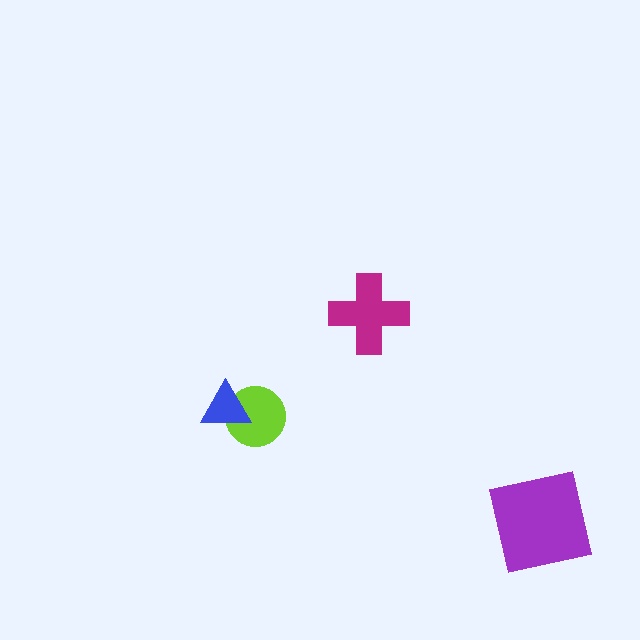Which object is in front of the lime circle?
The blue triangle is in front of the lime circle.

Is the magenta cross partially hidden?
No, no other shape covers it.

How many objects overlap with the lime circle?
1 object overlaps with the lime circle.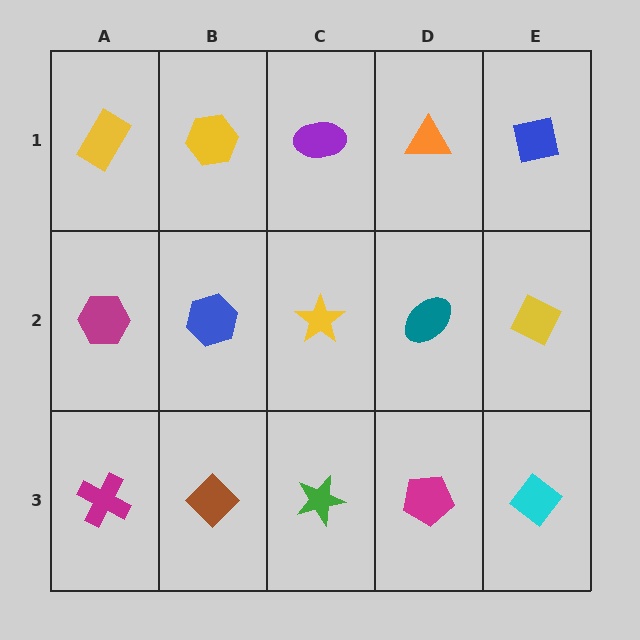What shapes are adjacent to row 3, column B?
A blue hexagon (row 2, column B), a magenta cross (row 3, column A), a green star (row 3, column C).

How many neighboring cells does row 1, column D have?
3.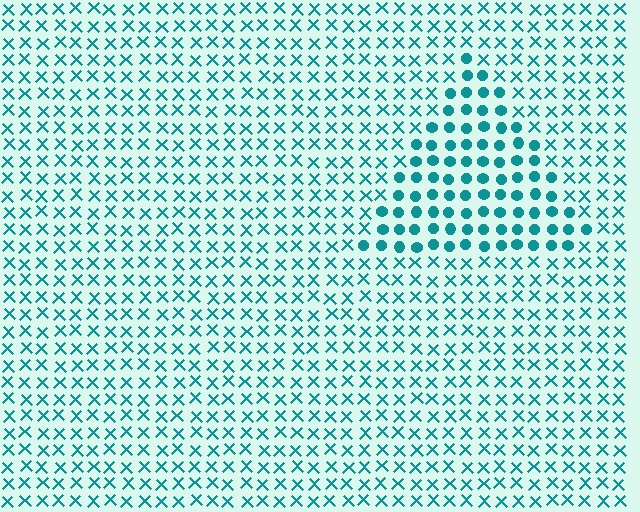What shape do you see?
I see a triangle.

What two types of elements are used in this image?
The image uses circles inside the triangle region and X marks outside it.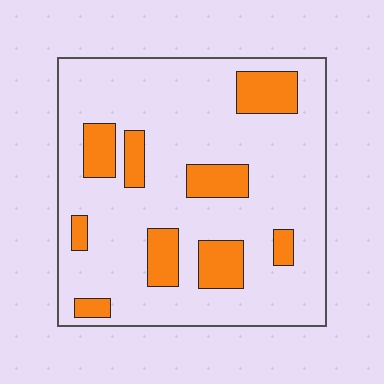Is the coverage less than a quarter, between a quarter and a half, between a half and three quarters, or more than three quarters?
Less than a quarter.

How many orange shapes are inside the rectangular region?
9.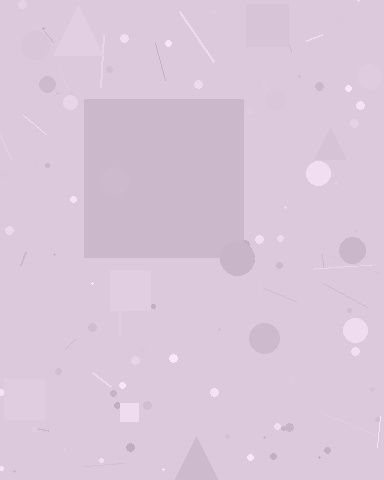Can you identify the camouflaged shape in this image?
The camouflaged shape is a square.